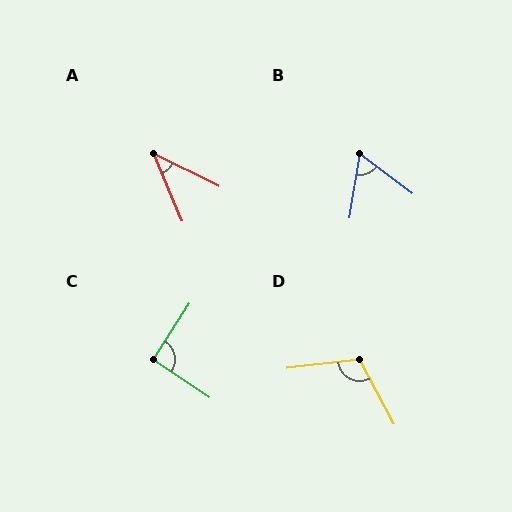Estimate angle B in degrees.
Approximately 62 degrees.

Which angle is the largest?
D, at approximately 112 degrees.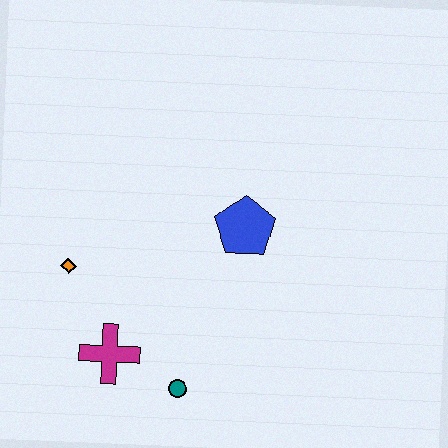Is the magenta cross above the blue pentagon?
No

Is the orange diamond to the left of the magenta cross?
Yes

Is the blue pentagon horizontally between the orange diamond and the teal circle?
No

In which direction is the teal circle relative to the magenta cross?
The teal circle is to the right of the magenta cross.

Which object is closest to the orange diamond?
The magenta cross is closest to the orange diamond.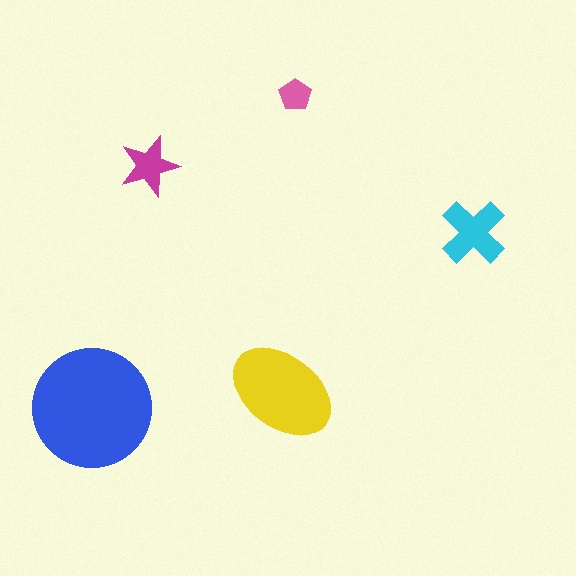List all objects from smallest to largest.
The pink pentagon, the magenta star, the cyan cross, the yellow ellipse, the blue circle.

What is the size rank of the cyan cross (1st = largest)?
3rd.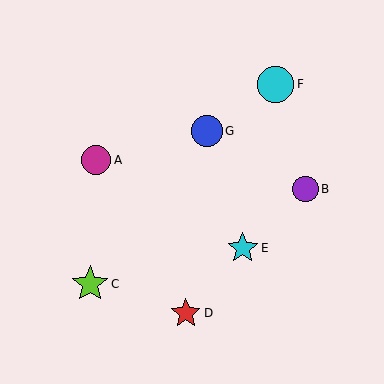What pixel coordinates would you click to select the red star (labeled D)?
Click at (186, 313) to select the red star D.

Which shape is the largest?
The lime star (labeled C) is the largest.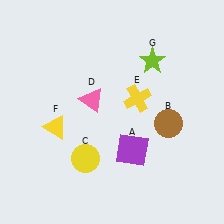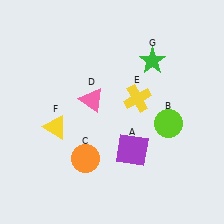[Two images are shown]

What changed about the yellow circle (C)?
In Image 1, C is yellow. In Image 2, it changed to orange.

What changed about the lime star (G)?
In Image 1, G is lime. In Image 2, it changed to green.